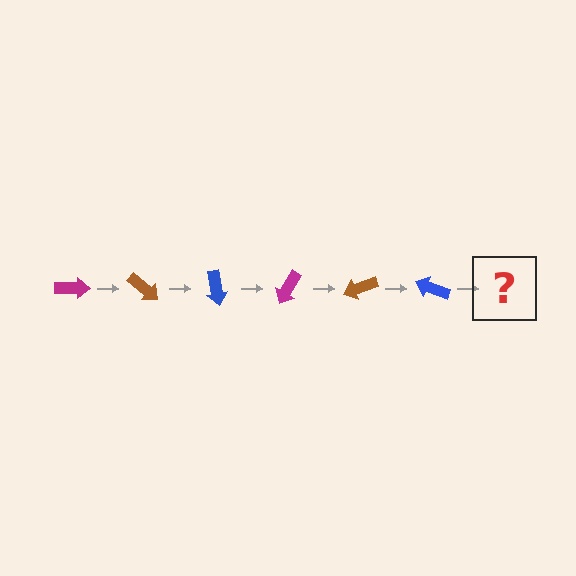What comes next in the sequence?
The next element should be a magenta arrow, rotated 240 degrees from the start.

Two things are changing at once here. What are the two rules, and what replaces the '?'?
The two rules are that it rotates 40 degrees each step and the color cycles through magenta, brown, and blue. The '?' should be a magenta arrow, rotated 240 degrees from the start.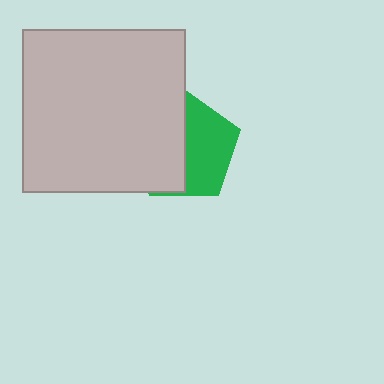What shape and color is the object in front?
The object in front is a light gray square.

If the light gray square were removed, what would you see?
You would see the complete green pentagon.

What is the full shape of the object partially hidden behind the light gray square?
The partially hidden object is a green pentagon.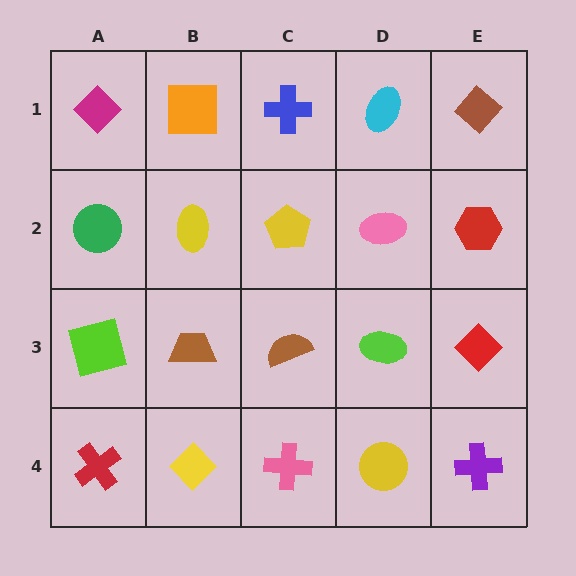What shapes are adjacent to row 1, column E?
A red hexagon (row 2, column E), a cyan ellipse (row 1, column D).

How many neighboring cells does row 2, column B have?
4.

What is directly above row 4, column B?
A brown trapezoid.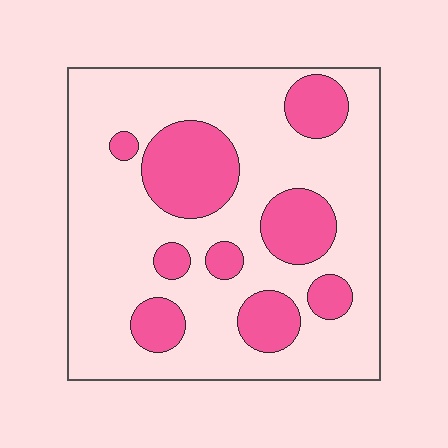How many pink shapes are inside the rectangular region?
9.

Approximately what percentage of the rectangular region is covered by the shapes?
Approximately 25%.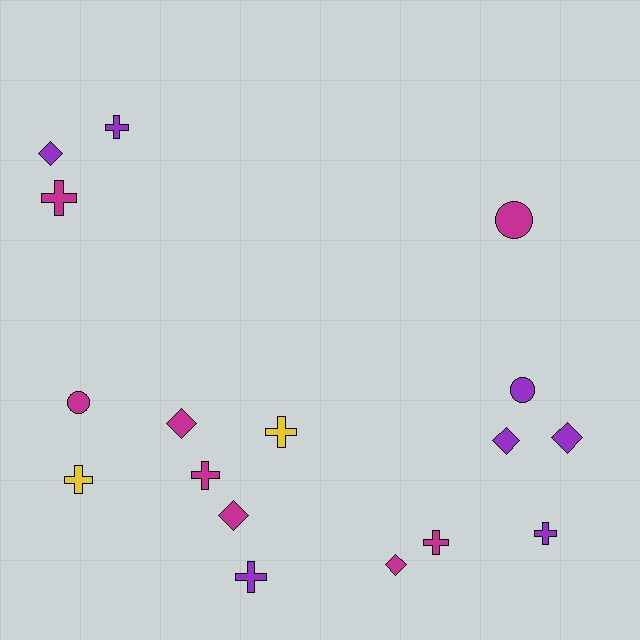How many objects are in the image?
There are 17 objects.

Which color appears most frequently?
Magenta, with 8 objects.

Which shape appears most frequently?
Cross, with 8 objects.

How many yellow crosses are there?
There are 2 yellow crosses.